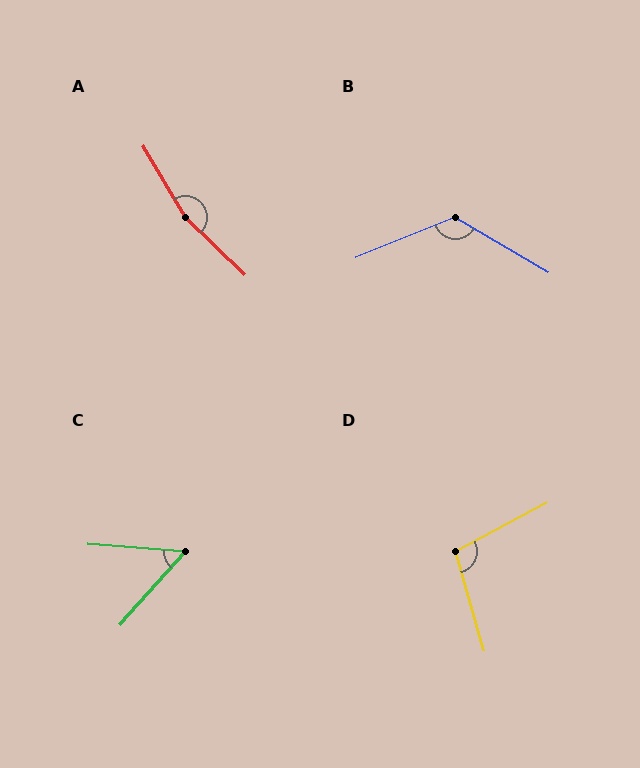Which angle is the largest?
A, at approximately 164 degrees.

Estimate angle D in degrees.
Approximately 102 degrees.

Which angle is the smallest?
C, at approximately 53 degrees.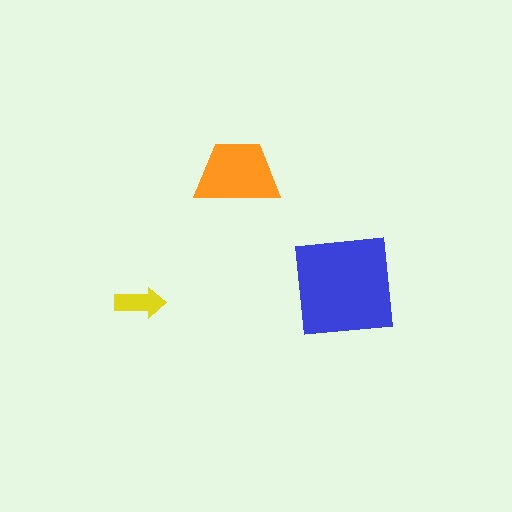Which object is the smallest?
The yellow arrow.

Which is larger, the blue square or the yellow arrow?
The blue square.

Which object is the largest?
The blue square.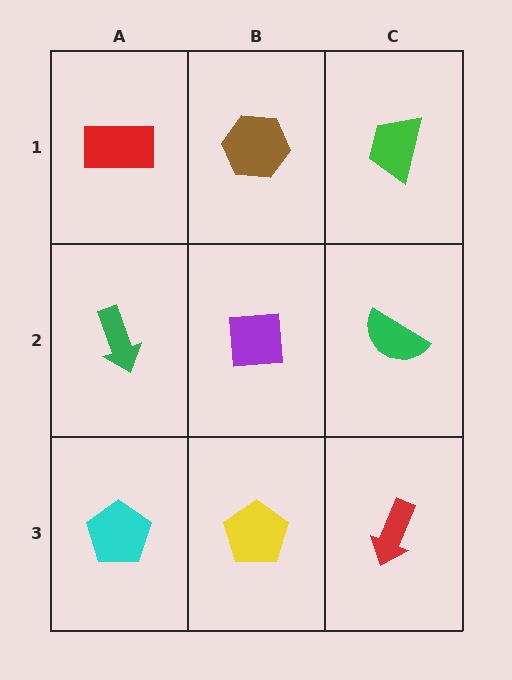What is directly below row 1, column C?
A green semicircle.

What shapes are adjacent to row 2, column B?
A brown hexagon (row 1, column B), a yellow pentagon (row 3, column B), a green arrow (row 2, column A), a green semicircle (row 2, column C).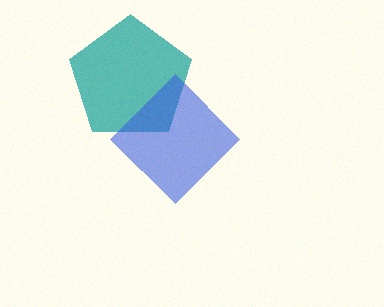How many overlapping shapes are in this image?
There are 2 overlapping shapes in the image.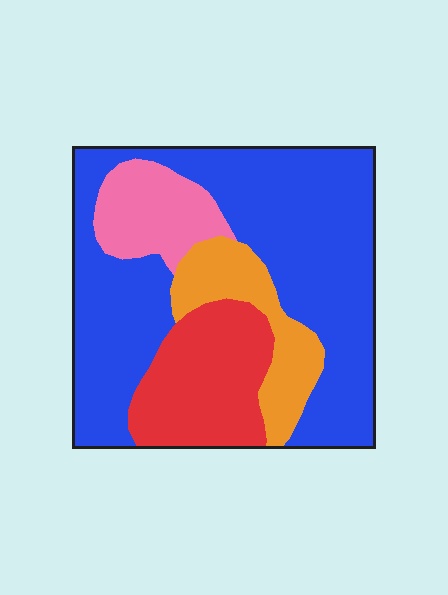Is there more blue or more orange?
Blue.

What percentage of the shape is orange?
Orange takes up about one eighth (1/8) of the shape.